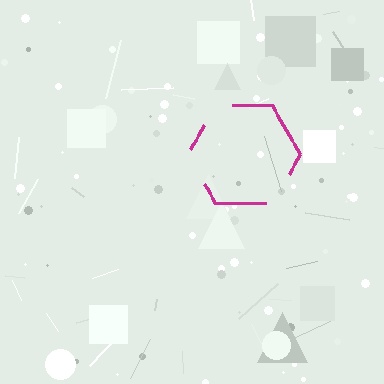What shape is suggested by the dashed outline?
The dashed outline suggests a hexagon.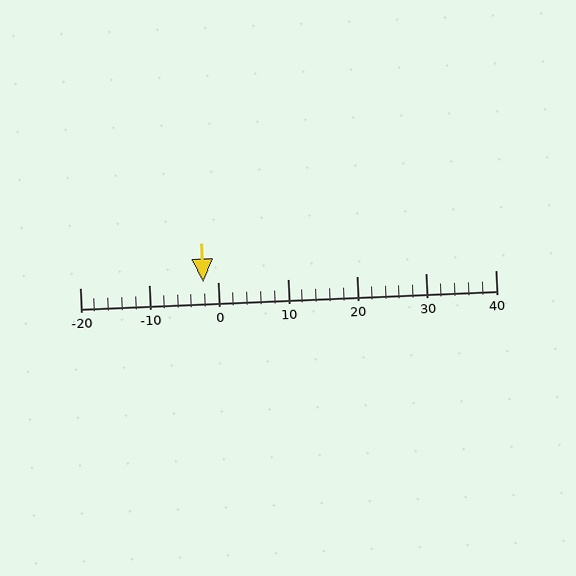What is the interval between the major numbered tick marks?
The major tick marks are spaced 10 units apart.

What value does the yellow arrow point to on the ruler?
The yellow arrow points to approximately -2.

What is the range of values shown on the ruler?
The ruler shows values from -20 to 40.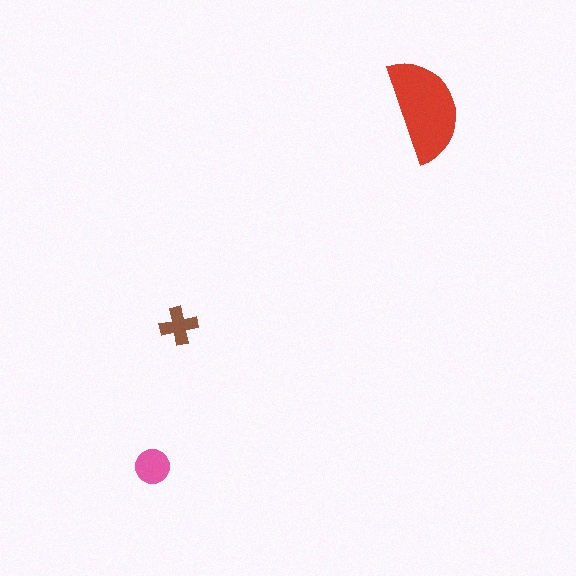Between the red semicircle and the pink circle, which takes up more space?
The red semicircle.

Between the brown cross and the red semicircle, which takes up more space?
The red semicircle.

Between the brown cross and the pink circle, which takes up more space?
The pink circle.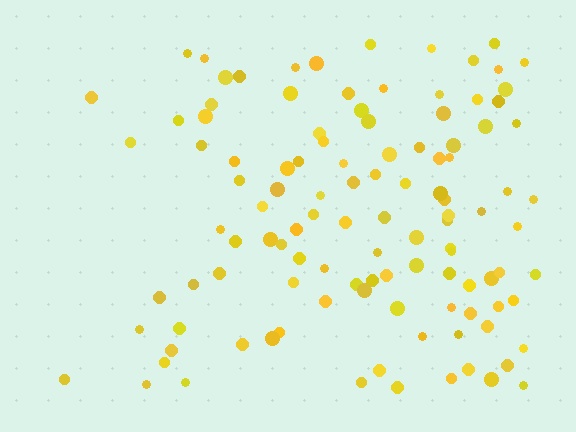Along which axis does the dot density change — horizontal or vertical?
Horizontal.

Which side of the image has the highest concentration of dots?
The right.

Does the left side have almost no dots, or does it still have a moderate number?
Still a moderate number, just noticeably fewer than the right.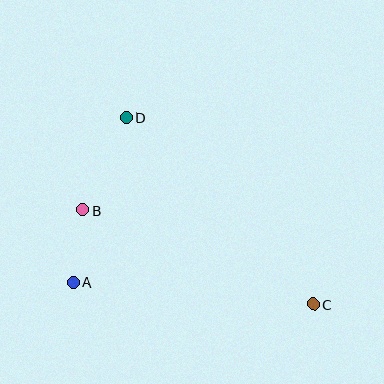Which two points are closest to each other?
Points A and B are closest to each other.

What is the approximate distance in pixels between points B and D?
The distance between B and D is approximately 102 pixels.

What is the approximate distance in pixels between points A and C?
The distance between A and C is approximately 241 pixels.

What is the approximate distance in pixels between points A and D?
The distance between A and D is approximately 173 pixels.